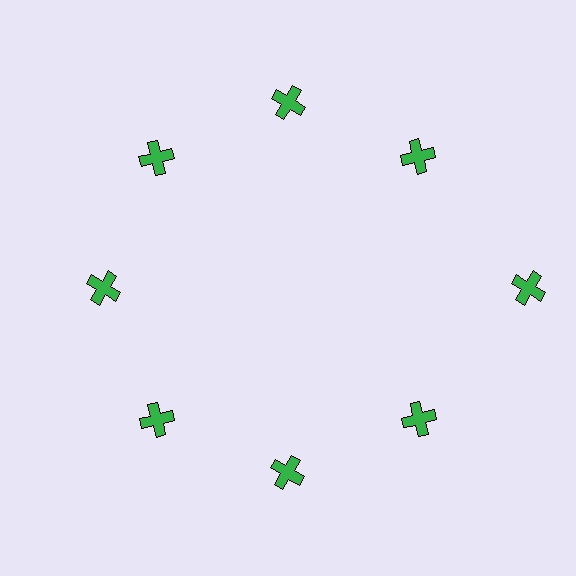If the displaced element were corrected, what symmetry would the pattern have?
It would have 8-fold rotational symmetry — the pattern would map onto itself every 45 degrees.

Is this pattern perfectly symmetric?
No. The 8 green crosses are arranged in a ring, but one element near the 3 o'clock position is pushed outward from the center, breaking the 8-fold rotational symmetry.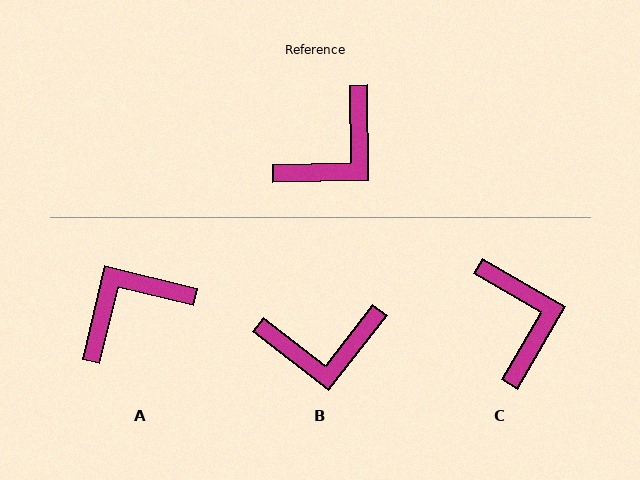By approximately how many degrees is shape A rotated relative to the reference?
Approximately 166 degrees counter-clockwise.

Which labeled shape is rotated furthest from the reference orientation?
A, about 166 degrees away.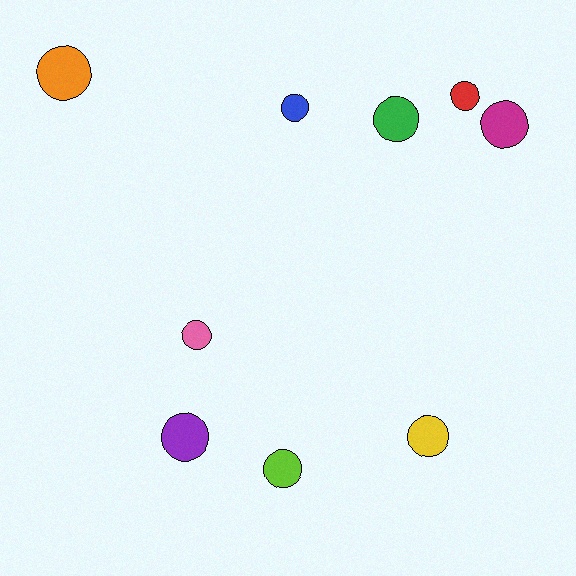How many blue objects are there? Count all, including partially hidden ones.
There is 1 blue object.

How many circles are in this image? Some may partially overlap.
There are 9 circles.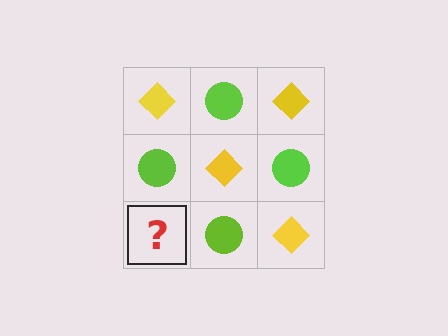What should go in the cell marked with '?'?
The missing cell should contain a yellow diamond.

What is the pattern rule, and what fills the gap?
The rule is that it alternates yellow diamond and lime circle in a checkerboard pattern. The gap should be filled with a yellow diamond.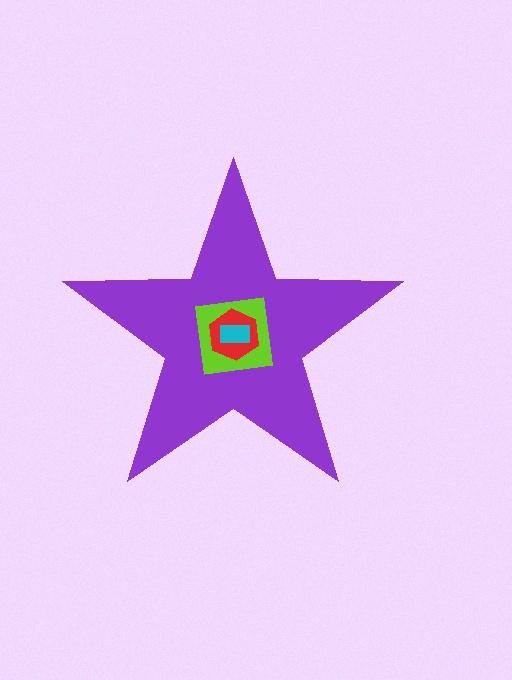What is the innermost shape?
The cyan rectangle.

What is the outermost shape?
The purple star.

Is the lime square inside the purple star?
Yes.